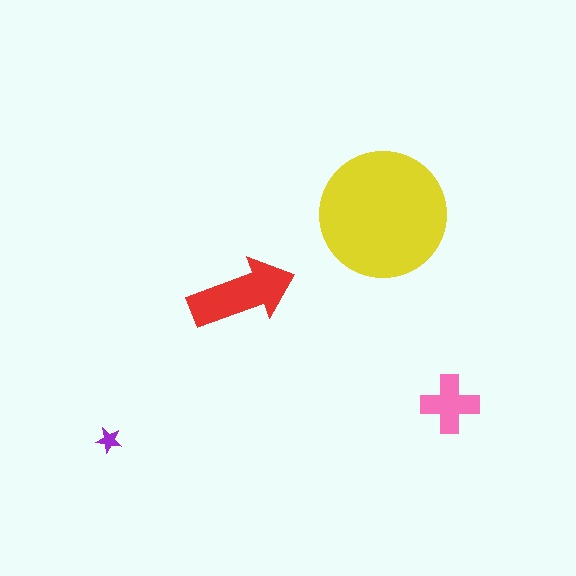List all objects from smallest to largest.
The purple star, the pink cross, the red arrow, the yellow circle.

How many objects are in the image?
There are 4 objects in the image.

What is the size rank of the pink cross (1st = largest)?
3rd.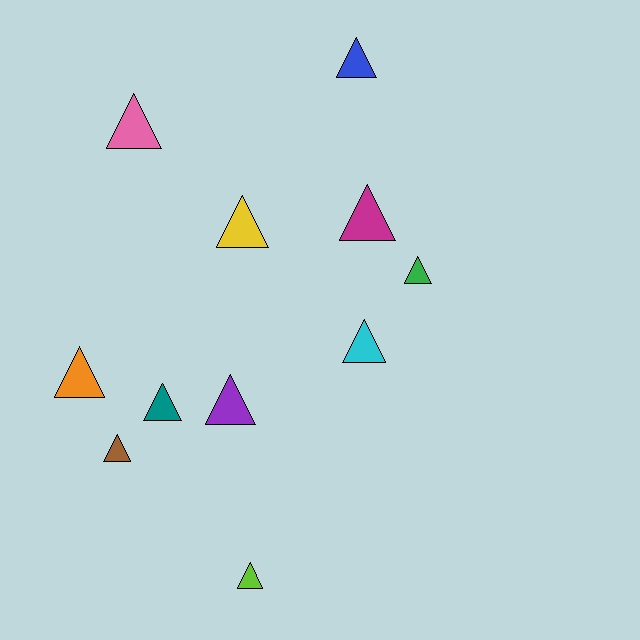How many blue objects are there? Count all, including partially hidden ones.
There is 1 blue object.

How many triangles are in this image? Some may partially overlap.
There are 11 triangles.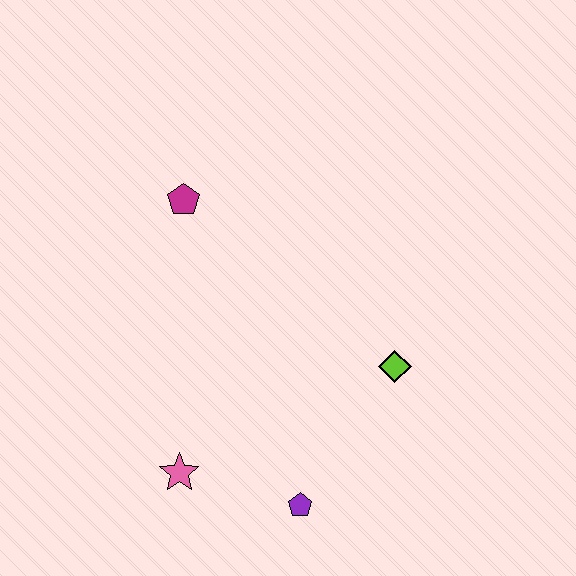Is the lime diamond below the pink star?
No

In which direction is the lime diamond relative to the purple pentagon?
The lime diamond is above the purple pentagon.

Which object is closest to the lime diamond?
The purple pentagon is closest to the lime diamond.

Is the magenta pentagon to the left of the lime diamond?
Yes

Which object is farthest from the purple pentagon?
The magenta pentagon is farthest from the purple pentagon.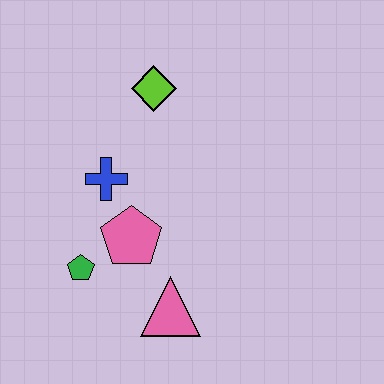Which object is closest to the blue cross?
The pink pentagon is closest to the blue cross.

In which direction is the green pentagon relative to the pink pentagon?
The green pentagon is to the left of the pink pentagon.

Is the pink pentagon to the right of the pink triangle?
No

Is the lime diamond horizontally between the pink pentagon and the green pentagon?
No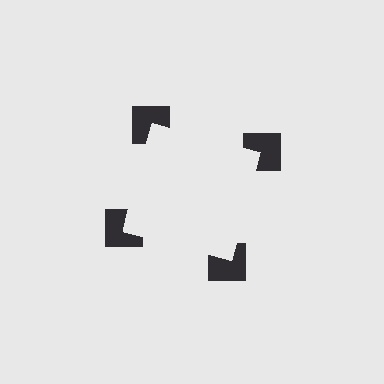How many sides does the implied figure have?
4 sides.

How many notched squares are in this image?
There are 4 — one at each vertex of the illusory square.